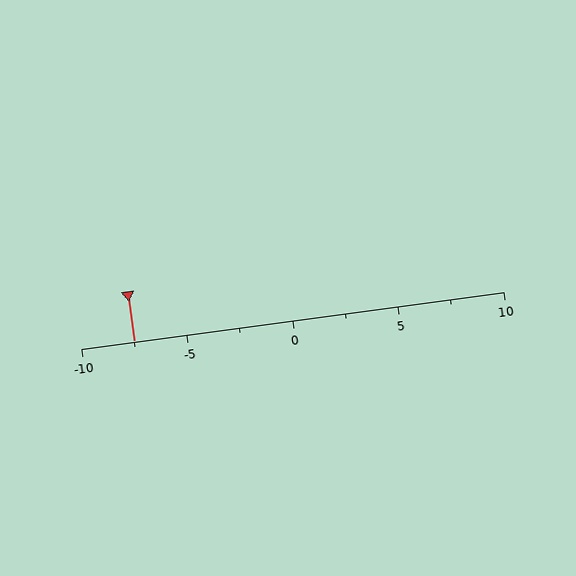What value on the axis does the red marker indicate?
The marker indicates approximately -7.5.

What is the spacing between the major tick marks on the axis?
The major ticks are spaced 5 apart.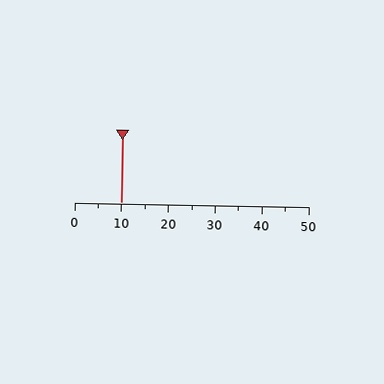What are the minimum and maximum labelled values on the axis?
The axis runs from 0 to 50.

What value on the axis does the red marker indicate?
The marker indicates approximately 10.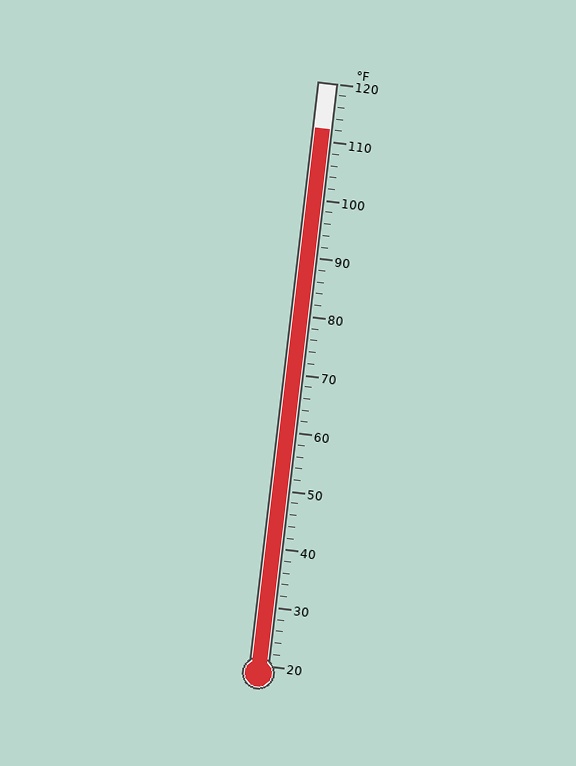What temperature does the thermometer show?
The thermometer shows approximately 112°F.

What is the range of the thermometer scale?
The thermometer scale ranges from 20°F to 120°F.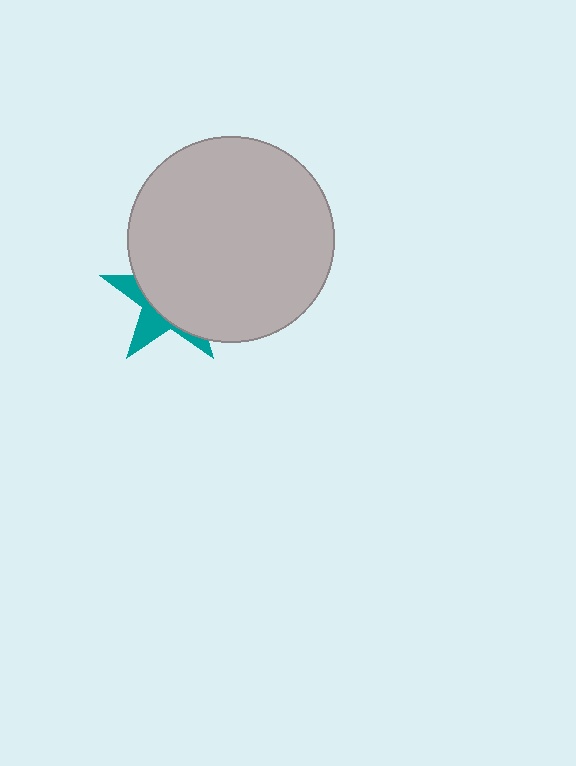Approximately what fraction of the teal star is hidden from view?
Roughly 68% of the teal star is hidden behind the light gray circle.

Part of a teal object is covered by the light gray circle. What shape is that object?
It is a star.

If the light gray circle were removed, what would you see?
You would see the complete teal star.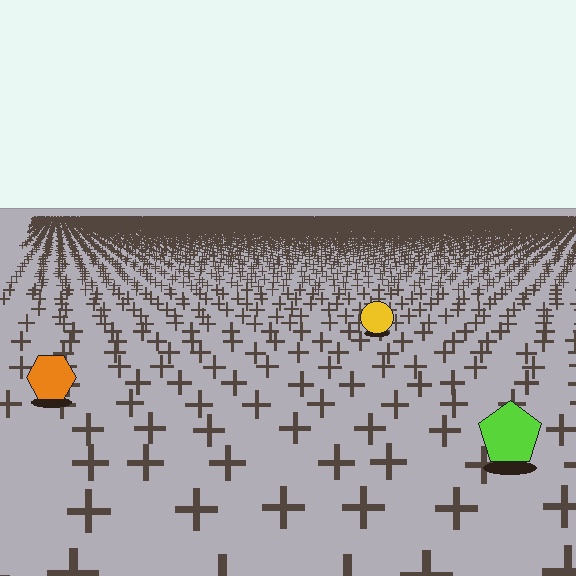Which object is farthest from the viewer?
The yellow circle is farthest from the viewer. It appears smaller and the ground texture around it is denser.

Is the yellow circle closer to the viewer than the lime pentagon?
No. The lime pentagon is closer — you can tell from the texture gradient: the ground texture is coarser near it.